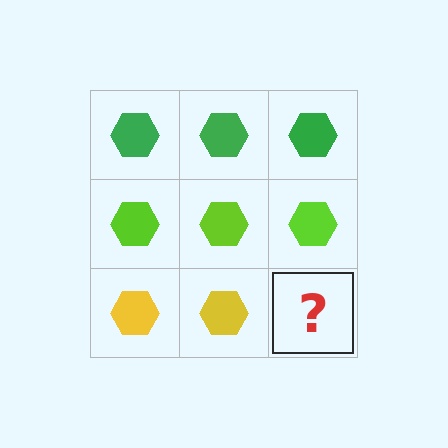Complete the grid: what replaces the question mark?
The question mark should be replaced with a yellow hexagon.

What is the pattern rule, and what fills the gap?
The rule is that each row has a consistent color. The gap should be filled with a yellow hexagon.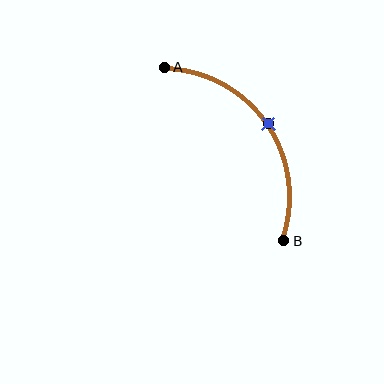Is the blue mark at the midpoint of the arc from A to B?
Yes. The blue mark lies on the arc at equal arc-length from both A and B — it is the arc midpoint.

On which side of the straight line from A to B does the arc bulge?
The arc bulges above and to the right of the straight line connecting A and B.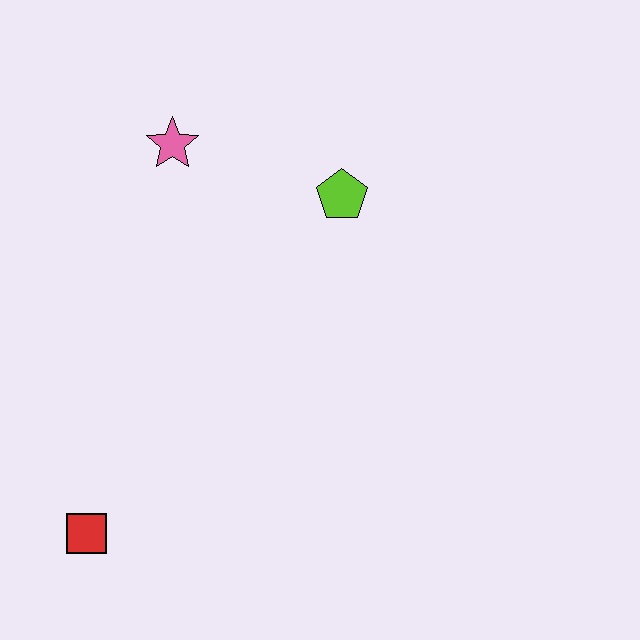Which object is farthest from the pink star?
The red square is farthest from the pink star.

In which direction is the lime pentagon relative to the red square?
The lime pentagon is above the red square.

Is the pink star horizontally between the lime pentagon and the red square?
Yes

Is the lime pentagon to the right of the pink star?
Yes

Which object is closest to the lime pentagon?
The pink star is closest to the lime pentagon.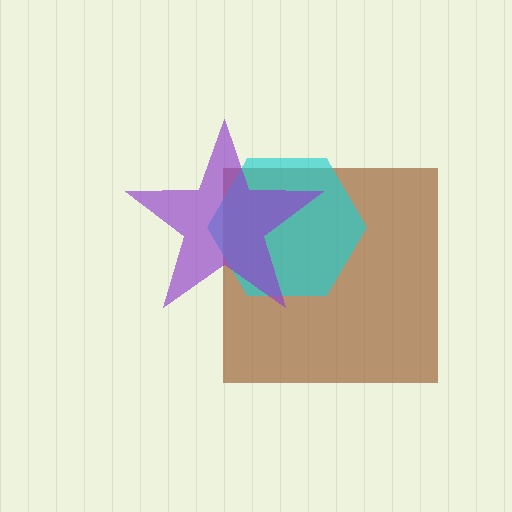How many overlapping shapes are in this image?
There are 3 overlapping shapes in the image.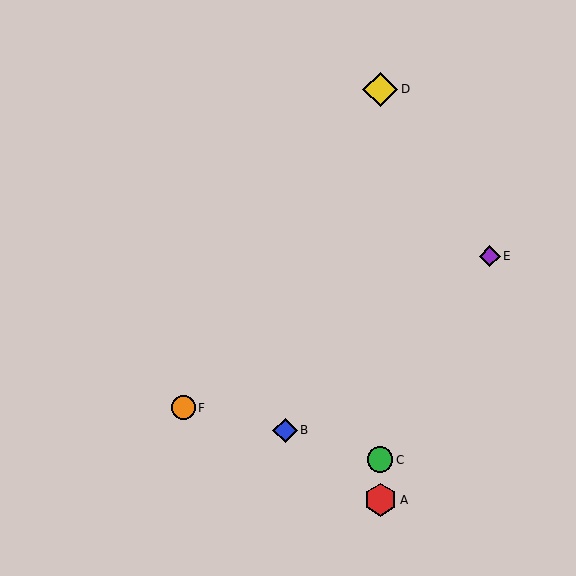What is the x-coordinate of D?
Object D is at x≈380.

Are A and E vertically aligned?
No, A is at x≈380 and E is at x≈490.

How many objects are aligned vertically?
3 objects (A, C, D) are aligned vertically.